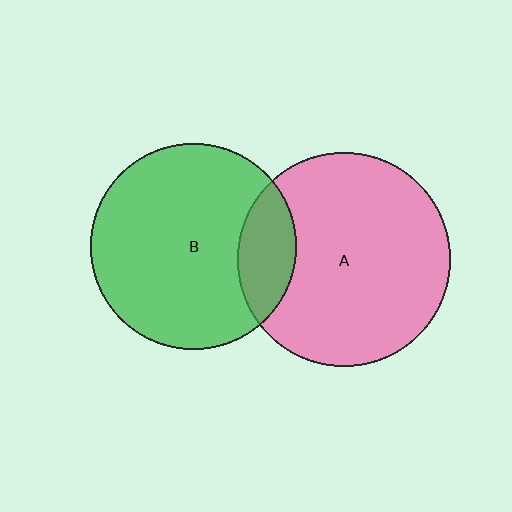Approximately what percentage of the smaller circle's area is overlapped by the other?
Approximately 20%.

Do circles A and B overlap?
Yes.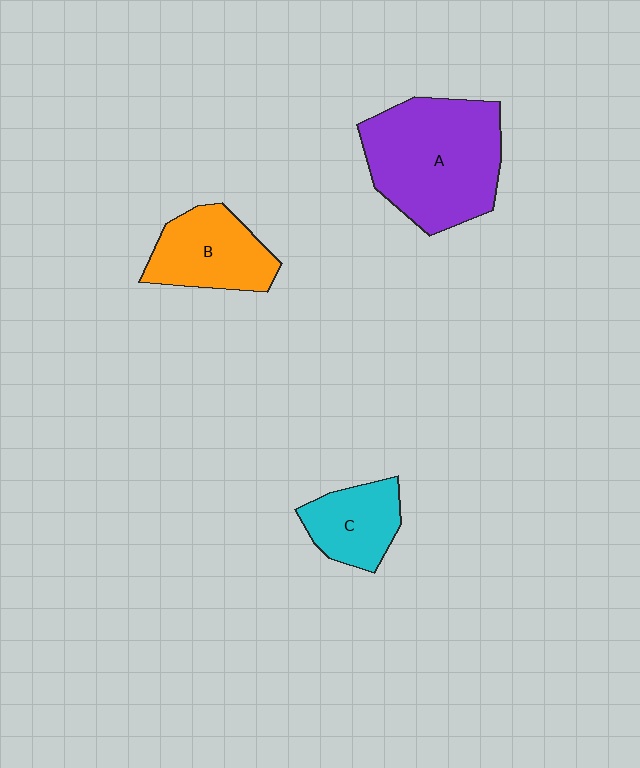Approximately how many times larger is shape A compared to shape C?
Approximately 2.3 times.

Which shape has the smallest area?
Shape C (cyan).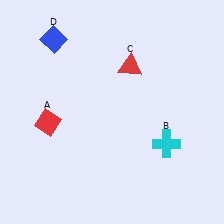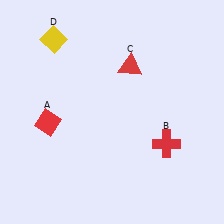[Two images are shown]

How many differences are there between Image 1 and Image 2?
There are 2 differences between the two images.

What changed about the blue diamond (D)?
In Image 1, D is blue. In Image 2, it changed to yellow.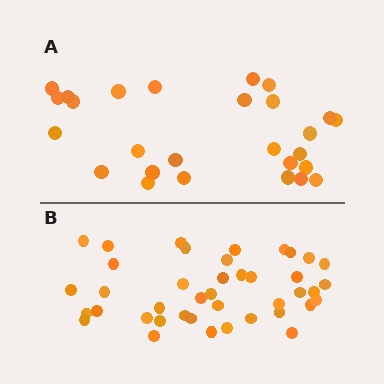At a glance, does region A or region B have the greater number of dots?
Region B (the bottom region) has more dots.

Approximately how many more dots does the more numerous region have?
Region B has approximately 15 more dots than region A.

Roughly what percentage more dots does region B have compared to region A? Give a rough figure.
About 50% more.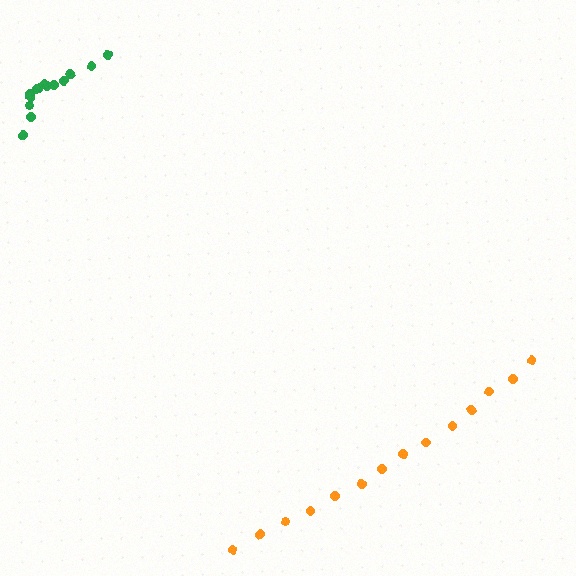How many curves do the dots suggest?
There are 2 distinct paths.